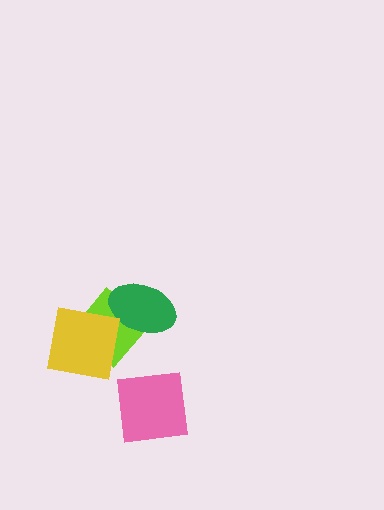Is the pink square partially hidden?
No, no other shape covers it.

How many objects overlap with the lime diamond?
2 objects overlap with the lime diamond.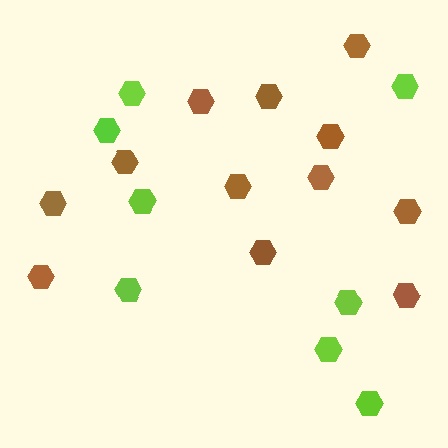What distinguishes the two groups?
There are 2 groups: one group of brown hexagons (12) and one group of lime hexagons (8).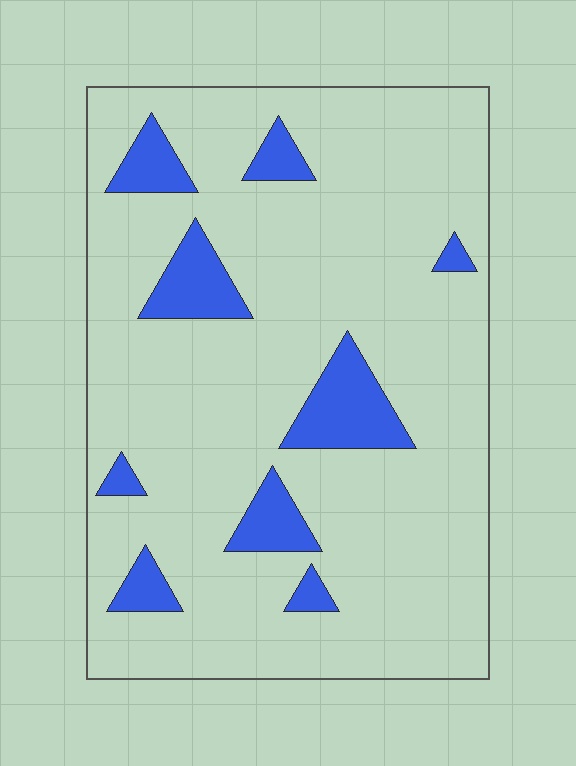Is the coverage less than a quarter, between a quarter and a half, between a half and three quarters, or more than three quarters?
Less than a quarter.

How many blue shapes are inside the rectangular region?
9.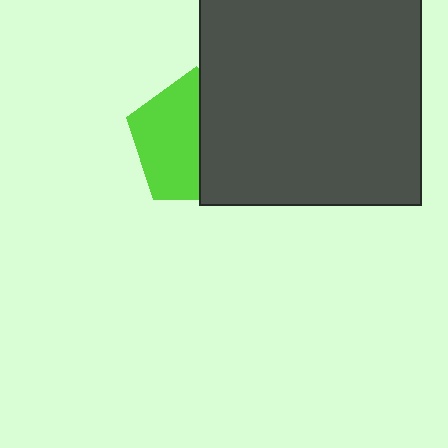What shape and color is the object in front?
The object in front is a dark gray square.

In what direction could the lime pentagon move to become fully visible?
The lime pentagon could move left. That would shift it out from behind the dark gray square entirely.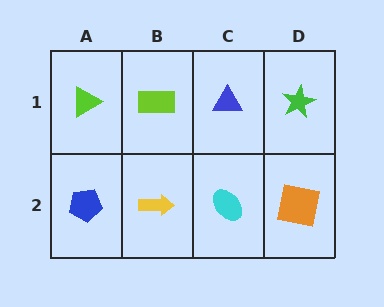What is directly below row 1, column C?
A cyan ellipse.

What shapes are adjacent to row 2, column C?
A blue triangle (row 1, column C), a yellow arrow (row 2, column B), an orange square (row 2, column D).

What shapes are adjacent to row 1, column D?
An orange square (row 2, column D), a blue triangle (row 1, column C).